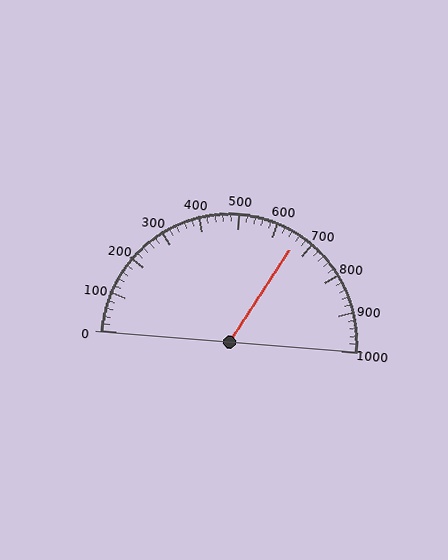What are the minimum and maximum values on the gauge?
The gauge ranges from 0 to 1000.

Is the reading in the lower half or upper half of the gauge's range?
The reading is in the upper half of the range (0 to 1000).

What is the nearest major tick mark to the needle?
The nearest major tick mark is 700.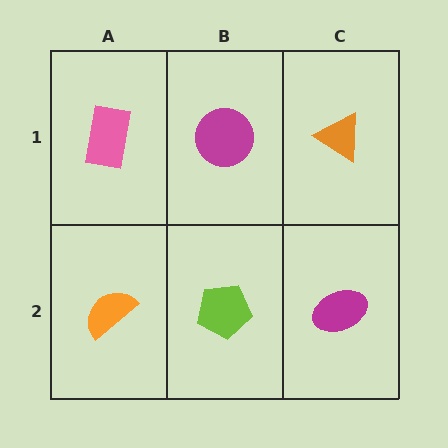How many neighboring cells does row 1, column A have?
2.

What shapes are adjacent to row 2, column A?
A pink rectangle (row 1, column A), a lime pentagon (row 2, column B).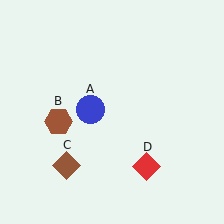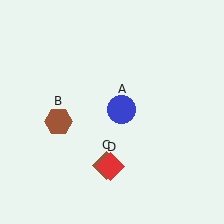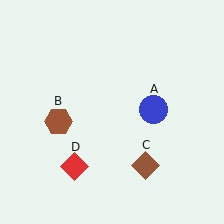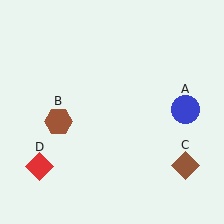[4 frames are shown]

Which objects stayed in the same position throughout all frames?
Brown hexagon (object B) remained stationary.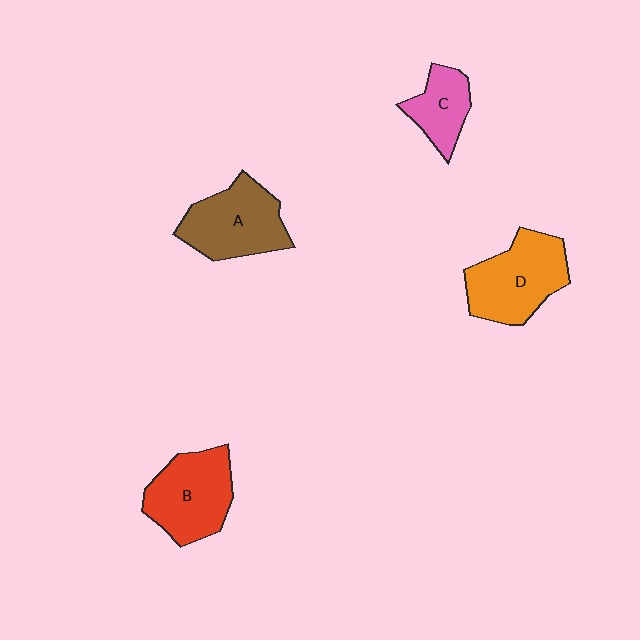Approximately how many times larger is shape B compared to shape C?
Approximately 1.7 times.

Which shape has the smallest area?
Shape C (pink).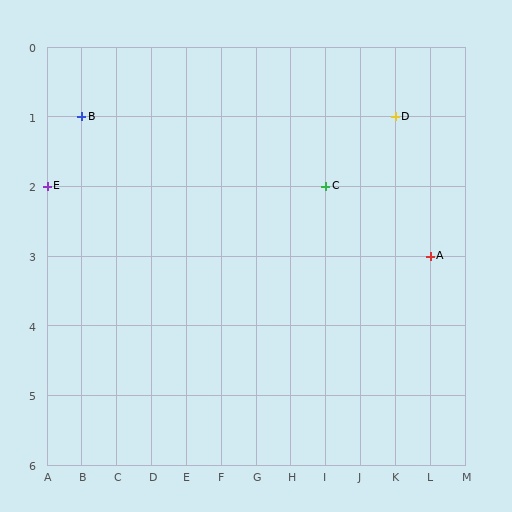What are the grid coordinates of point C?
Point C is at grid coordinates (I, 2).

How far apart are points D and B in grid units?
Points D and B are 9 columns apart.